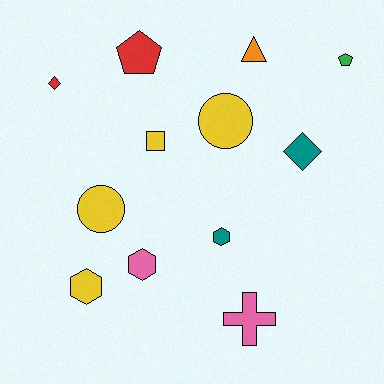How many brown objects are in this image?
There are no brown objects.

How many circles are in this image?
There are 2 circles.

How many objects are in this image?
There are 12 objects.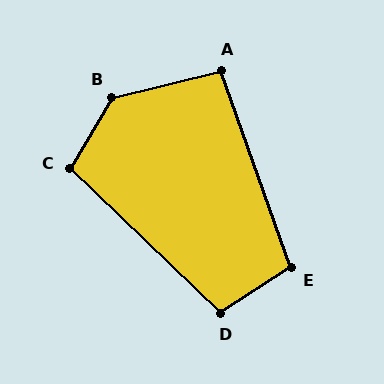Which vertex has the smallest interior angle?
A, at approximately 96 degrees.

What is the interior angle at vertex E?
Approximately 104 degrees (obtuse).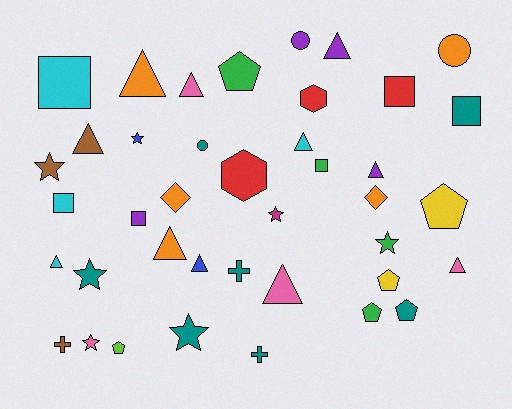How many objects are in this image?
There are 40 objects.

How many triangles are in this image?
There are 11 triangles.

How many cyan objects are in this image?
There are 4 cyan objects.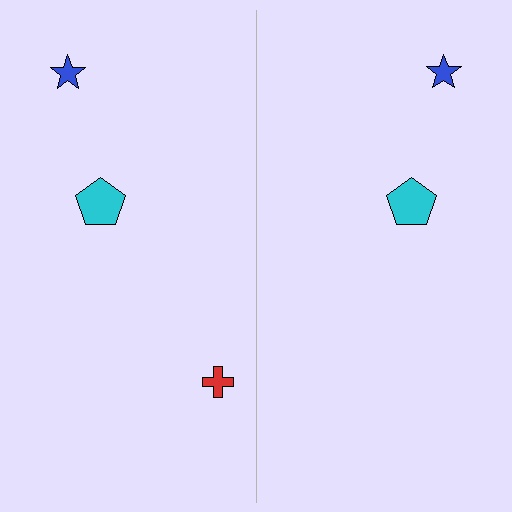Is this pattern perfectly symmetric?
No, the pattern is not perfectly symmetric. A red cross is missing from the right side.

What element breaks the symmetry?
A red cross is missing from the right side.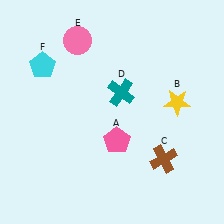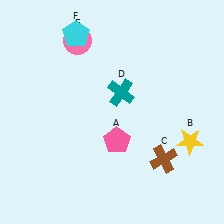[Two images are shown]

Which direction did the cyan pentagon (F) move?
The cyan pentagon (F) moved right.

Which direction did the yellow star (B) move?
The yellow star (B) moved down.